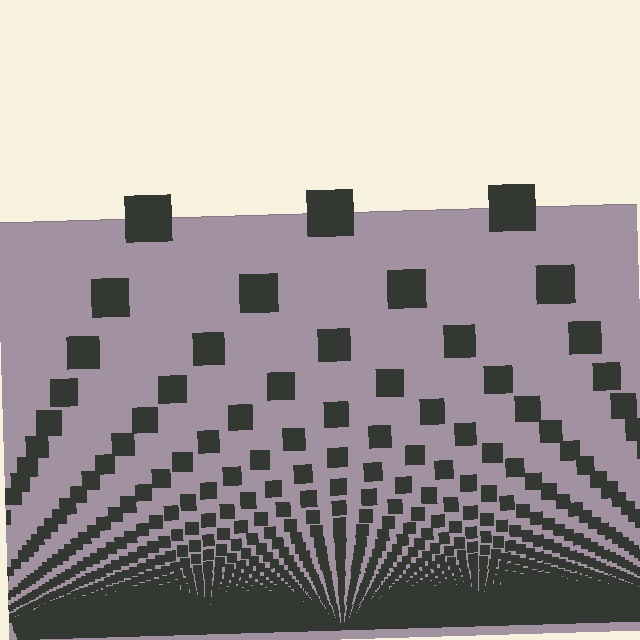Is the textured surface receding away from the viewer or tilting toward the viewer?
The surface appears to tilt toward the viewer. Texture elements get larger and sparser toward the top.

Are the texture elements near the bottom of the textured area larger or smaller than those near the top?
Smaller. The gradient is inverted — elements near the bottom are smaller and denser.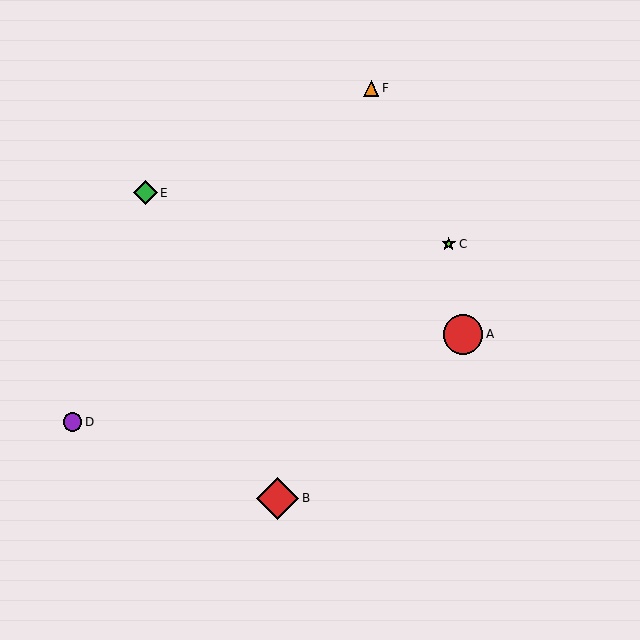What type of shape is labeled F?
Shape F is an orange triangle.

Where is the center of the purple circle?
The center of the purple circle is at (73, 422).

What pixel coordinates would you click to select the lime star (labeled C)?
Click at (449, 244) to select the lime star C.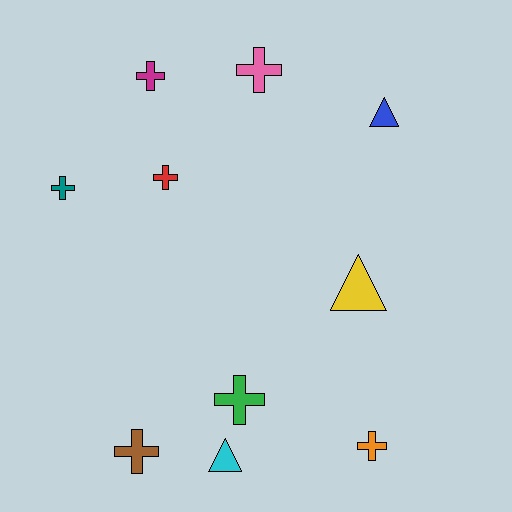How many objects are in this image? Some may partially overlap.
There are 10 objects.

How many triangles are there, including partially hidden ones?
There are 3 triangles.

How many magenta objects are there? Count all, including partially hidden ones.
There is 1 magenta object.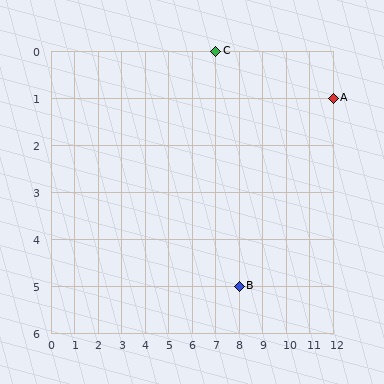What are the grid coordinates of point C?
Point C is at grid coordinates (7, 0).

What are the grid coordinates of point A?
Point A is at grid coordinates (12, 1).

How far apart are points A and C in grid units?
Points A and C are 5 columns and 1 row apart (about 5.1 grid units diagonally).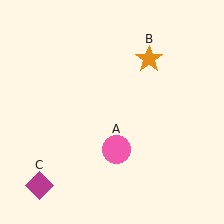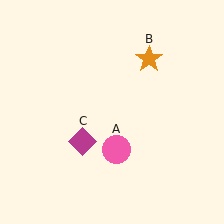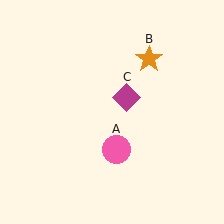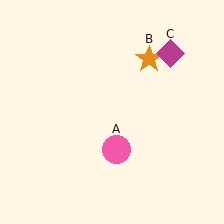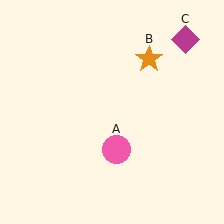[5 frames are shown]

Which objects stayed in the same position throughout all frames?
Pink circle (object A) and orange star (object B) remained stationary.